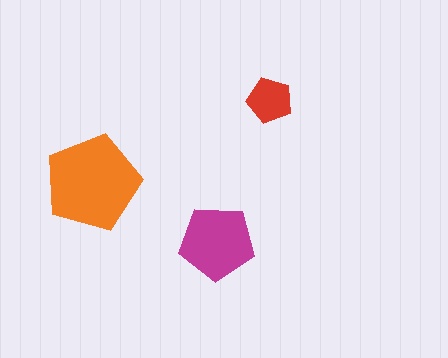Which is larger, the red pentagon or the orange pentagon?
The orange one.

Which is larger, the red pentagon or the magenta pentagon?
The magenta one.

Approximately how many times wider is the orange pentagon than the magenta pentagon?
About 1.5 times wider.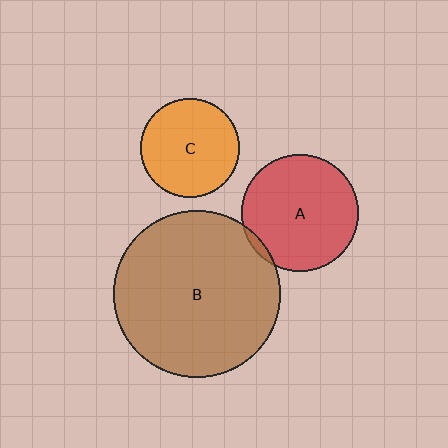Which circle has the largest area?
Circle B (brown).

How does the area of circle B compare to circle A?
Approximately 2.0 times.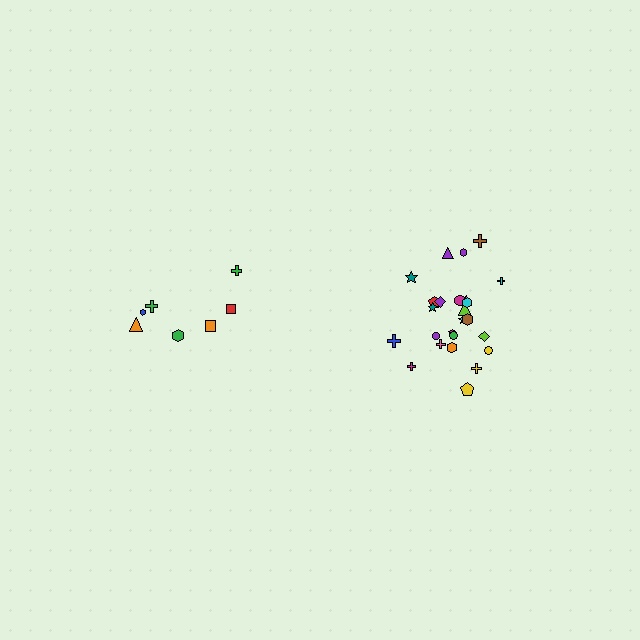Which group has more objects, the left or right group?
The right group.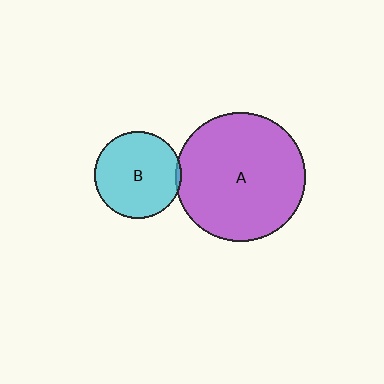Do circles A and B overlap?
Yes.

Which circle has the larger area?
Circle A (purple).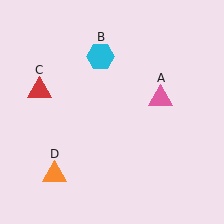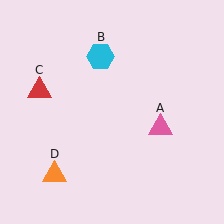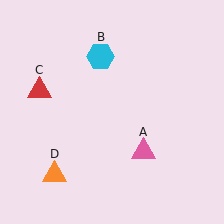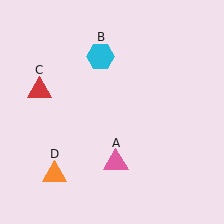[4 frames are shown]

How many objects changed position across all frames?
1 object changed position: pink triangle (object A).